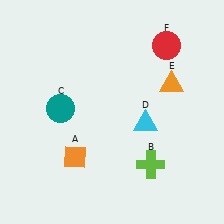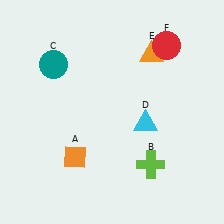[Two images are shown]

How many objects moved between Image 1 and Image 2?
2 objects moved between the two images.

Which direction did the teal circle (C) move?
The teal circle (C) moved up.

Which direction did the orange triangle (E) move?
The orange triangle (E) moved up.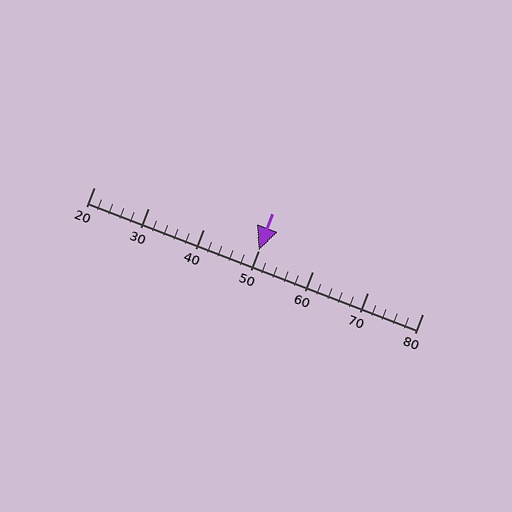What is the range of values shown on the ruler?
The ruler shows values from 20 to 80.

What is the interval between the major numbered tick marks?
The major tick marks are spaced 10 units apart.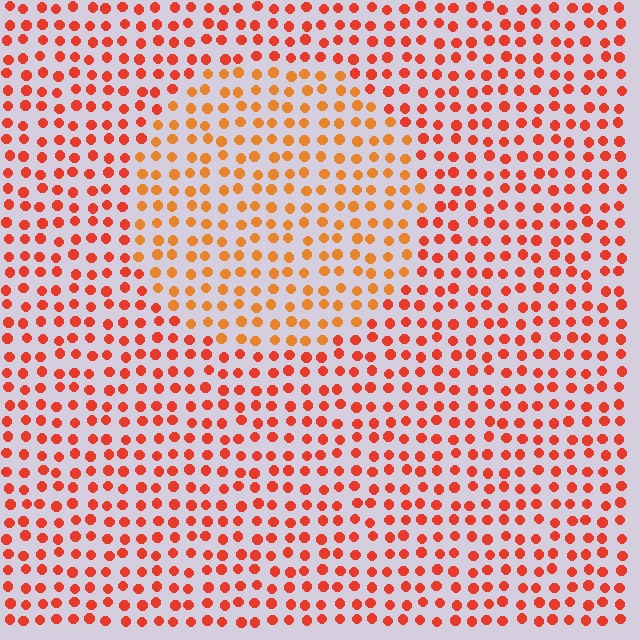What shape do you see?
I see a circle.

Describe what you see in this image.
The image is filled with small red elements in a uniform arrangement. A circle-shaped region is visible where the elements are tinted to a slightly different hue, forming a subtle color boundary.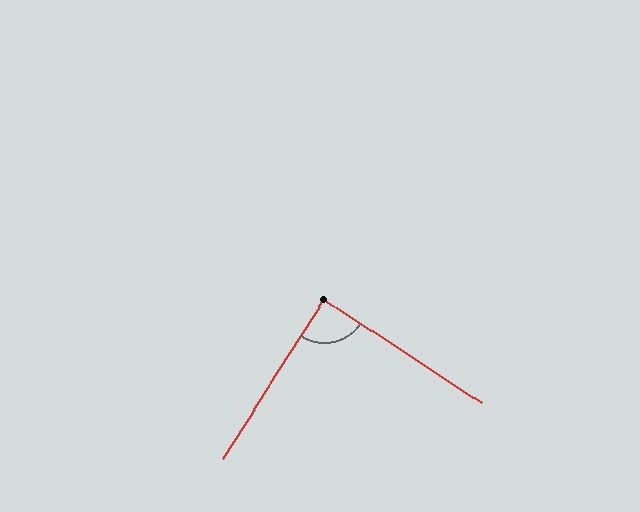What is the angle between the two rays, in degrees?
Approximately 89 degrees.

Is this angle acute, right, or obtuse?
It is approximately a right angle.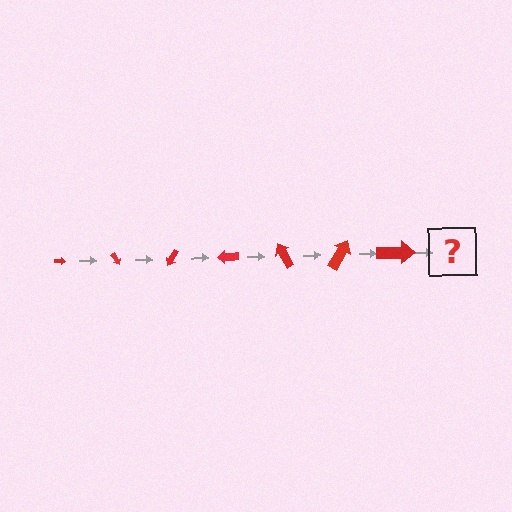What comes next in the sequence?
The next element should be an arrow, larger than the previous one and rotated 420 degrees from the start.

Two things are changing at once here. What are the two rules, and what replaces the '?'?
The two rules are that the arrow grows larger each step and it rotates 60 degrees each step. The '?' should be an arrow, larger than the previous one and rotated 420 degrees from the start.